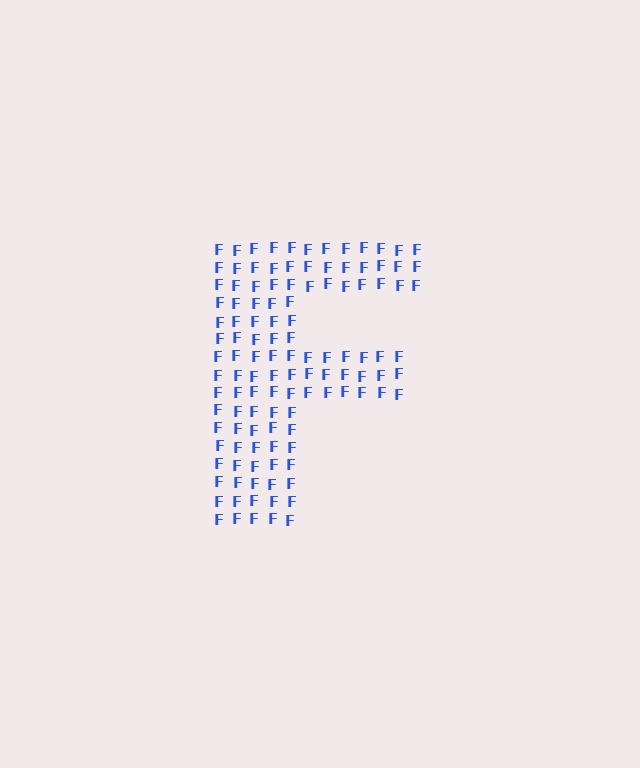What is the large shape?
The large shape is the letter F.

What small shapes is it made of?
It is made of small letter F's.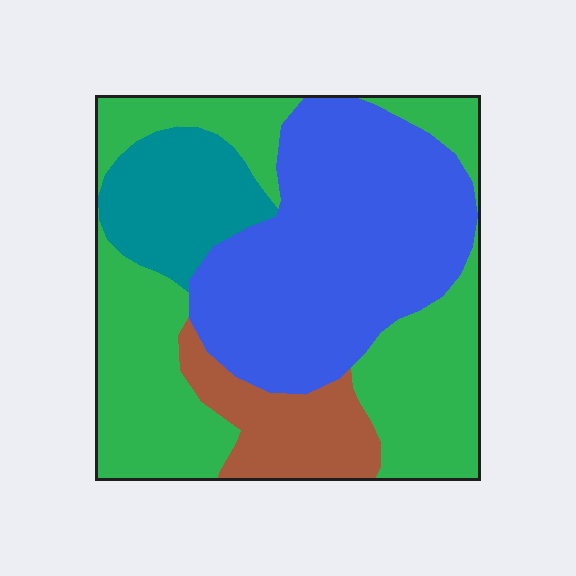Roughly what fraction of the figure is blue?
Blue takes up about three eighths (3/8) of the figure.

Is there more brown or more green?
Green.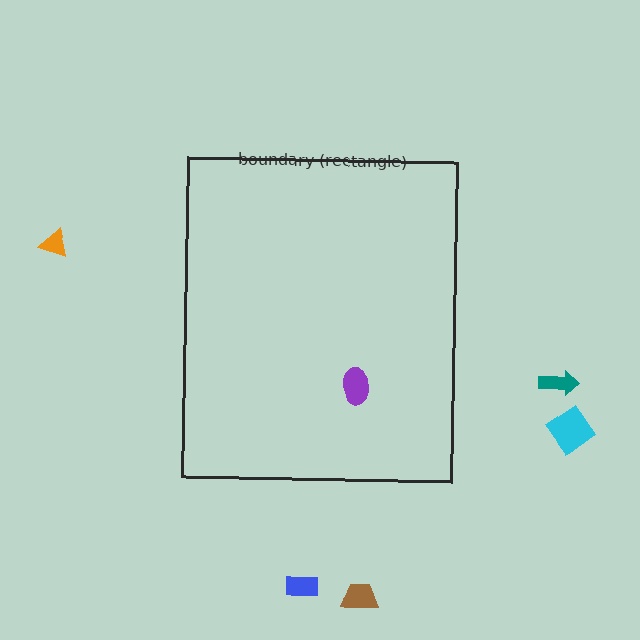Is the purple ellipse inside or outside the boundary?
Inside.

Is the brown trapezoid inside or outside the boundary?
Outside.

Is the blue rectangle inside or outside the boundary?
Outside.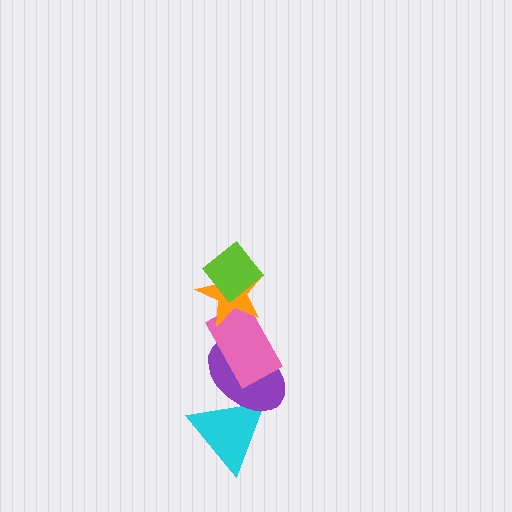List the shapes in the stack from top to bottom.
From top to bottom: the lime diamond, the orange star, the pink rectangle, the purple ellipse, the cyan triangle.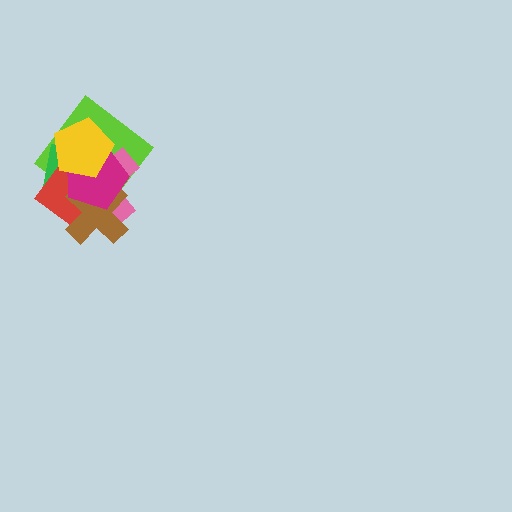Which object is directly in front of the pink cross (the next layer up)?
The green pentagon is directly in front of the pink cross.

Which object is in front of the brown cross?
The magenta pentagon is in front of the brown cross.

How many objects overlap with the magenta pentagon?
6 objects overlap with the magenta pentagon.